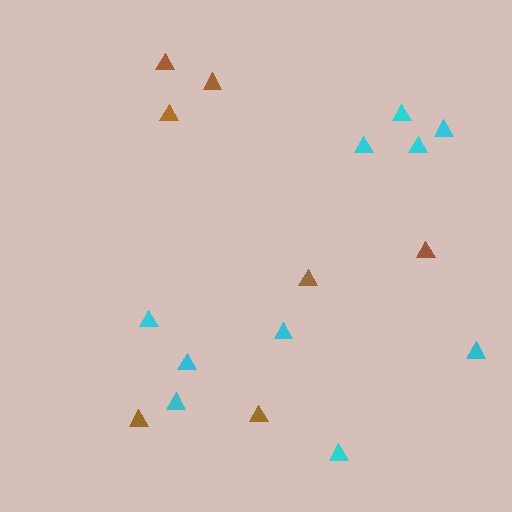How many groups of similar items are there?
There are 2 groups: one group of cyan triangles (10) and one group of brown triangles (7).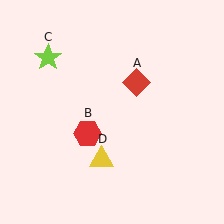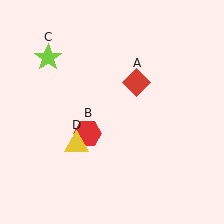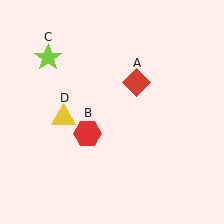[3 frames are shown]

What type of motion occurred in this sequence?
The yellow triangle (object D) rotated clockwise around the center of the scene.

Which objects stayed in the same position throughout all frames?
Red diamond (object A) and red hexagon (object B) and lime star (object C) remained stationary.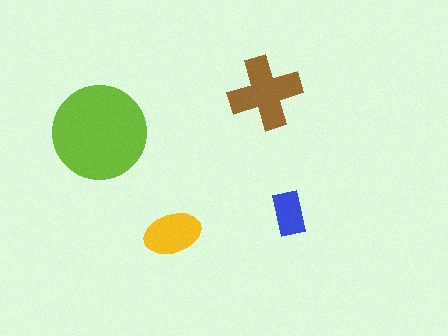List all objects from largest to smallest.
The lime circle, the brown cross, the yellow ellipse, the blue rectangle.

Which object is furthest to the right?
The blue rectangle is rightmost.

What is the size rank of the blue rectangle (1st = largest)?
4th.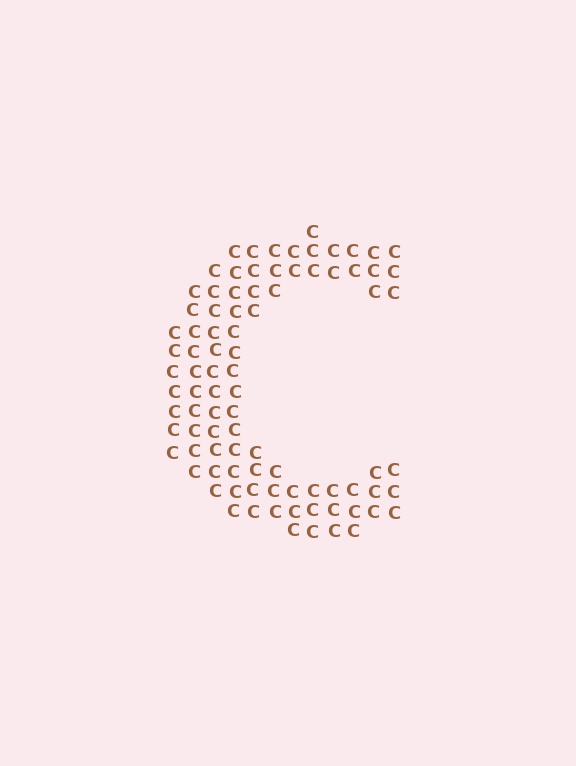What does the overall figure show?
The overall figure shows the letter C.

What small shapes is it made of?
It is made of small letter C's.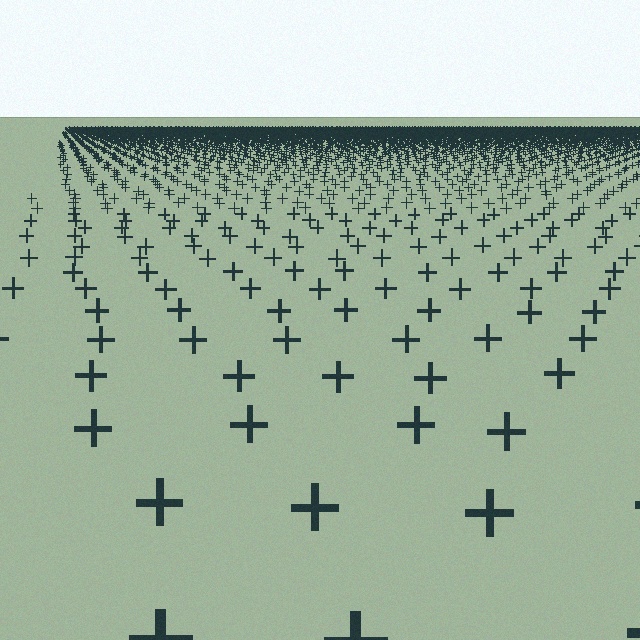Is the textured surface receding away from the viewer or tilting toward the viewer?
The surface is receding away from the viewer. Texture elements get smaller and denser toward the top.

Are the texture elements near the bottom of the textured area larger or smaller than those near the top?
Larger. Near the bottom, elements are closer to the viewer and appear at a bigger on-screen size.